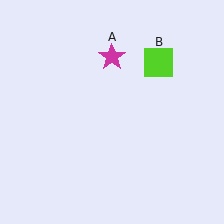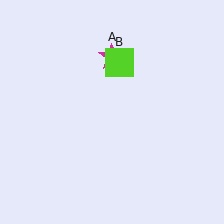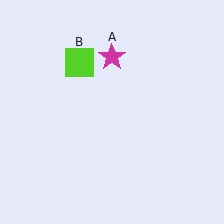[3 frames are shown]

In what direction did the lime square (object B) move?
The lime square (object B) moved left.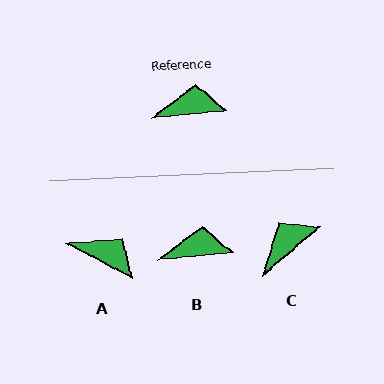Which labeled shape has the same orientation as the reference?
B.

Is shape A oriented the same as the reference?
No, it is off by about 34 degrees.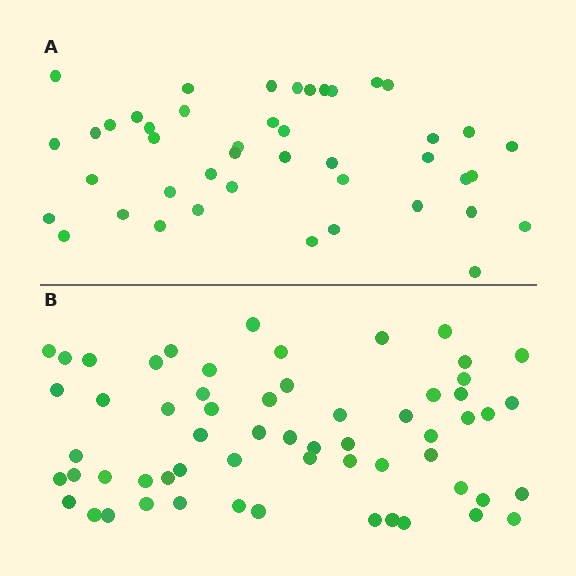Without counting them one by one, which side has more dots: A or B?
Region B (the bottom region) has more dots.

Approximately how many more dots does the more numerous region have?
Region B has approximately 15 more dots than region A.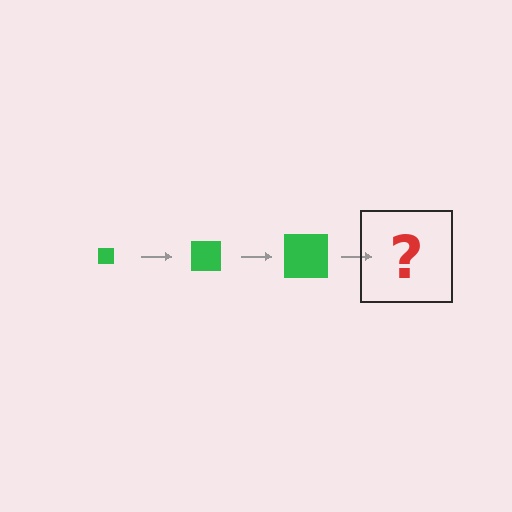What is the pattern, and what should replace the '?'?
The pattern is that the square gets progressively larger each step. The '?' should be a green square, larger than the previous one.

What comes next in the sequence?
The next element should be a green square, larger than the previous one.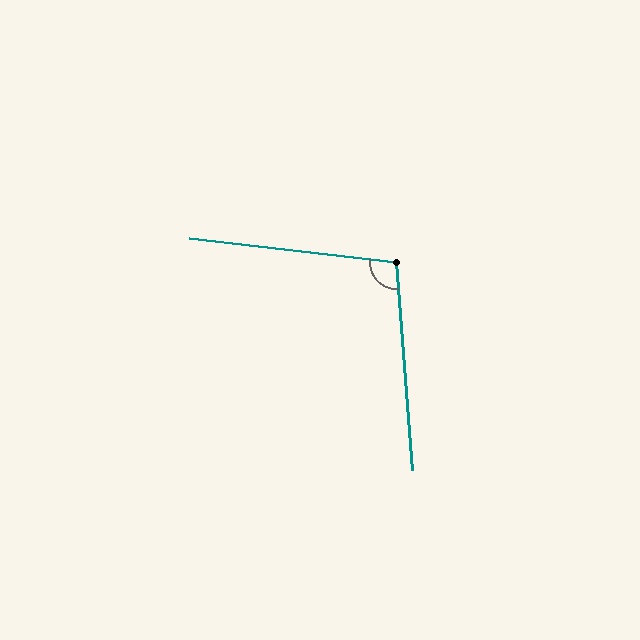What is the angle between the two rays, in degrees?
Approximately 101 degrees.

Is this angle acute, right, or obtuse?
It is obtuse.